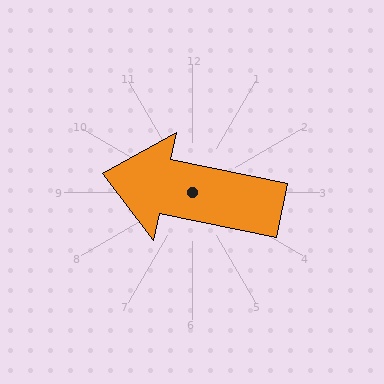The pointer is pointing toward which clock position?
Roughly 9 o'clock.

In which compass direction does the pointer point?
West.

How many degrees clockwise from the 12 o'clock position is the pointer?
Approximately 282 degrees.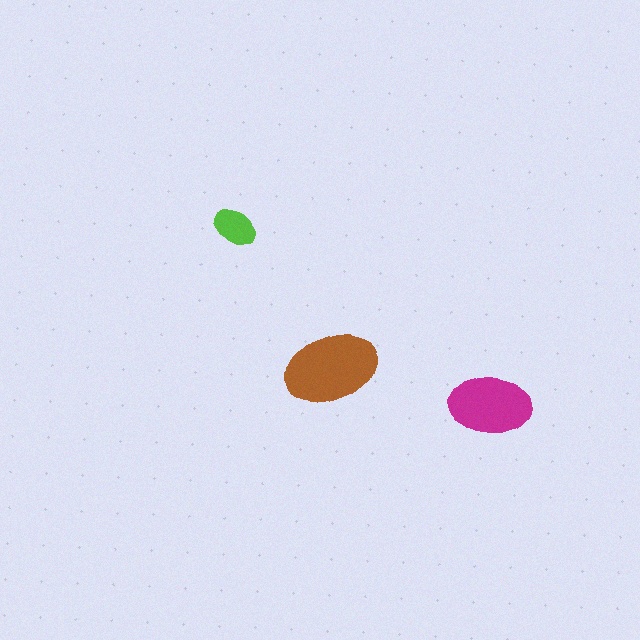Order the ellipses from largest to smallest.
the brown one, the magenta one, the lime one.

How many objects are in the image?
There are 3 objects in the image.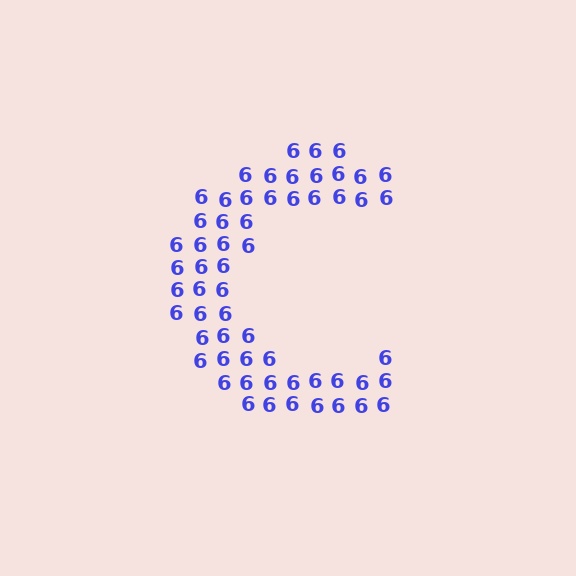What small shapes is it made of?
It is made of small digit 6's.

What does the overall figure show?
The overall figure shows the letter C.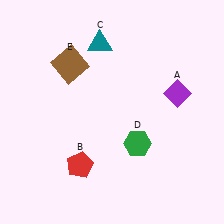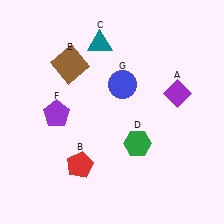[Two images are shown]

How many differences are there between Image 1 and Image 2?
There are 2 differences between the two images.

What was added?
A purple pentagon (F), a blue circle (G) were added in Image 2.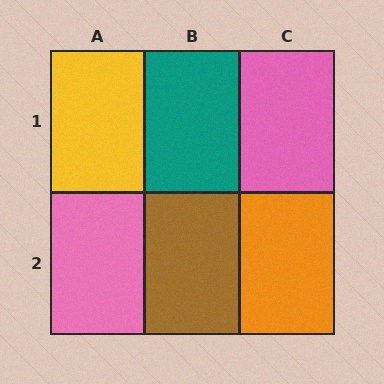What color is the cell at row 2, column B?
Brown.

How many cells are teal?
1 cell is teal.